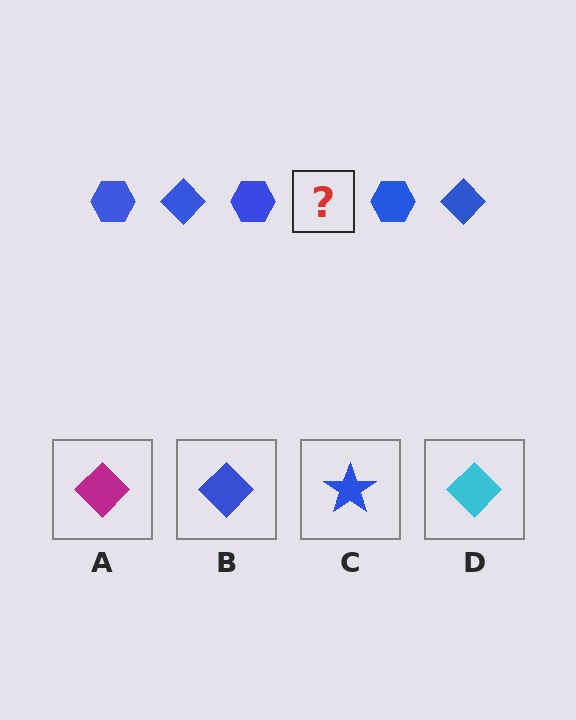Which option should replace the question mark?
Option B.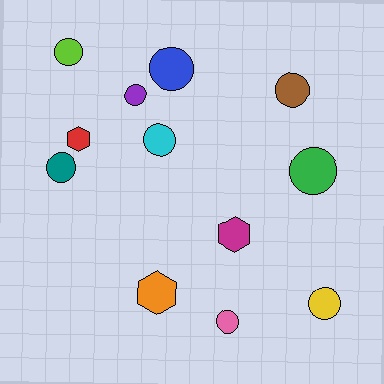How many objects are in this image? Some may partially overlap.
There are 12 objects.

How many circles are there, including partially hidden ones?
There are 9 circles.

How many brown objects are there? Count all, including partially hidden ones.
There is 1 brown object.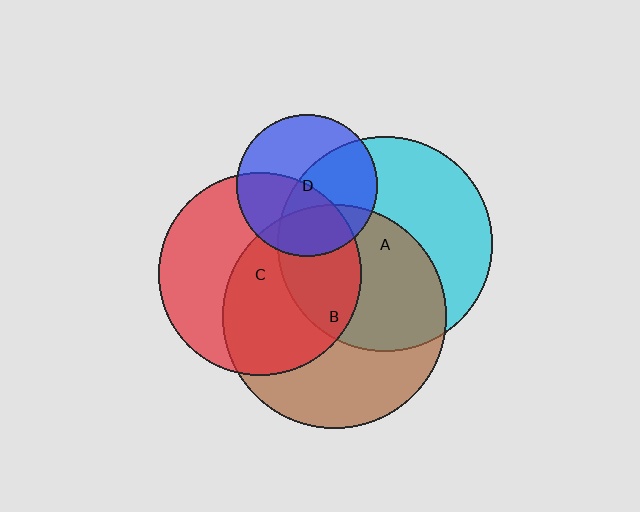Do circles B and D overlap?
Yes.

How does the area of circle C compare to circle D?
Approximately 2.0 times.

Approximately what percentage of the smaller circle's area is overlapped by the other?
Approximately 25%.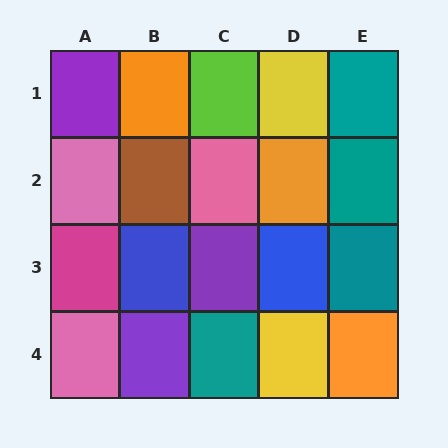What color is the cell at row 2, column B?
Brown.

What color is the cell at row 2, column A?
Pink.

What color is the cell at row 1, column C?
Lime.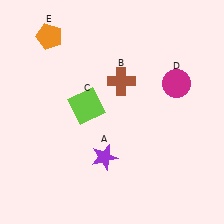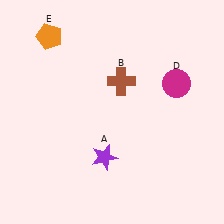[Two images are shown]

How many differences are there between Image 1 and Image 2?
There is 1 difference between the two images.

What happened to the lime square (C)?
The lime square (C) was removed in Image 2. It was in the top-left area of Image 1.